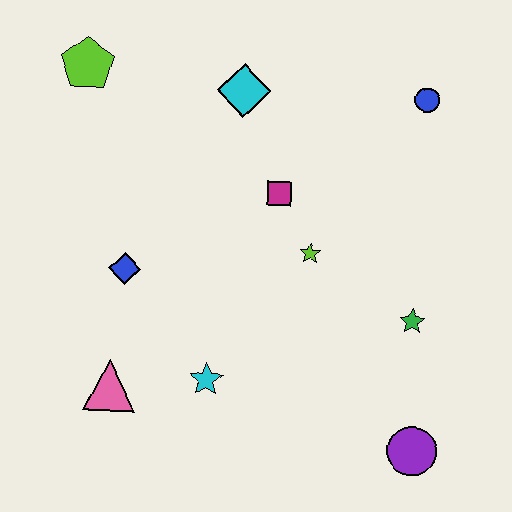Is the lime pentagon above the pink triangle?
Yes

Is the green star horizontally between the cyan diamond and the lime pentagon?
No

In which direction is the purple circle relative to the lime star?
The purple circle is below the lime star.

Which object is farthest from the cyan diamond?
The purple circle is farthest from the cyan diamond.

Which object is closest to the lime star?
The magenta square is closest to the lime star.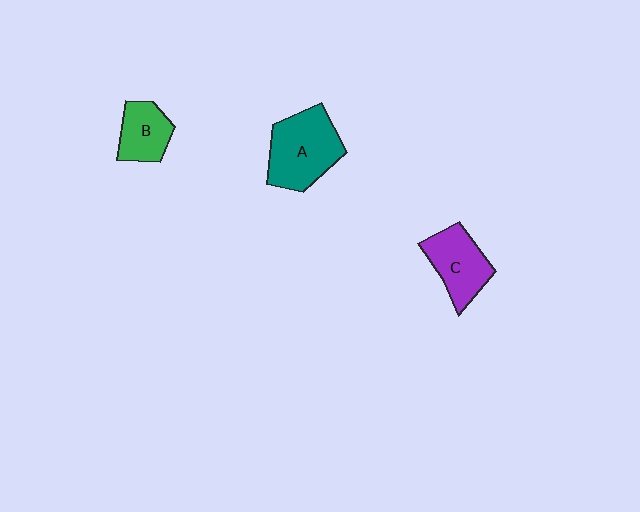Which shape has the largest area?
Shape A (teal).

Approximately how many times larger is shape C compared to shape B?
Approximately 1.3 times.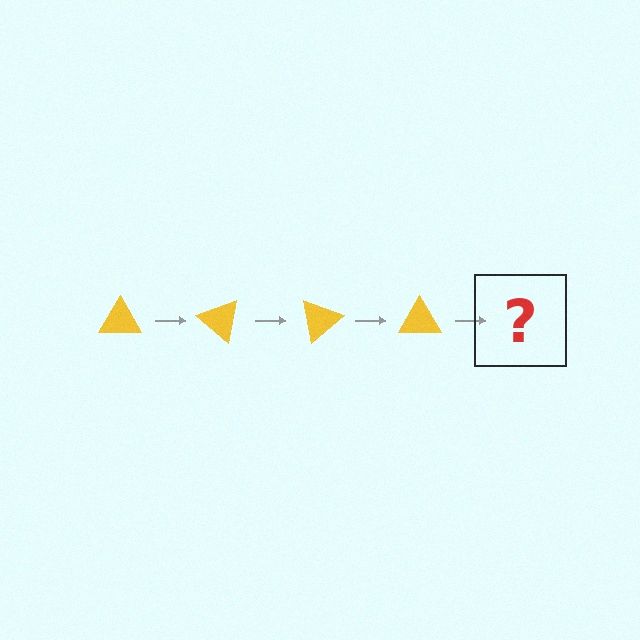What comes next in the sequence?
The next element should be a yellow triangle rotated 160 degrees.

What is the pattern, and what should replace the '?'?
The pattern is that the triangle rotates 40 degrees each step. The '?' should be a yellow triangle rotated 160 degrees.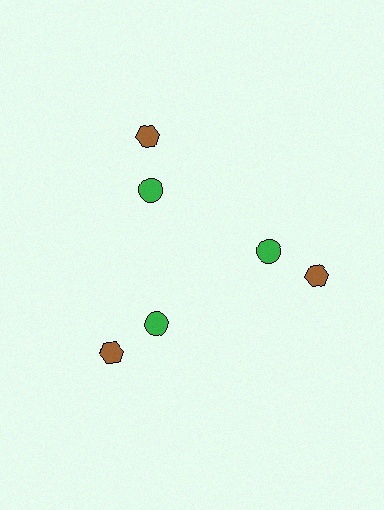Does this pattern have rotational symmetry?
Yes, this pattern has 3-fold rotational symmetry. It looks the same after rotating 120 degrees around the center.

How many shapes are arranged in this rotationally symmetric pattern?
There are 6 shapes, arranged in 3 groups of 2.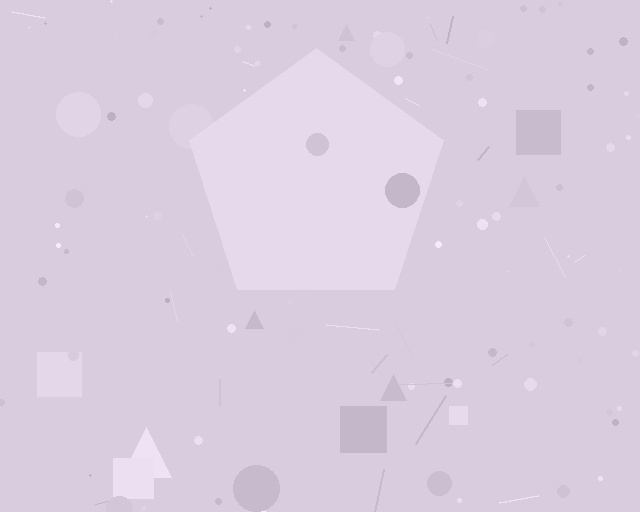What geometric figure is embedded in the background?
A pentagon is embedded in the background.